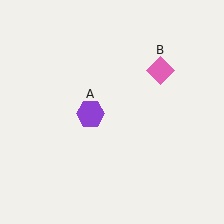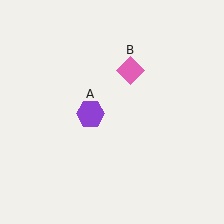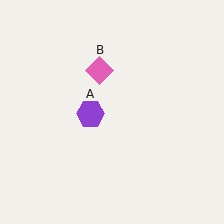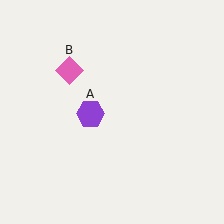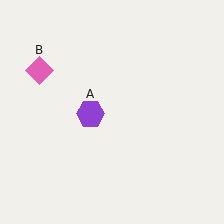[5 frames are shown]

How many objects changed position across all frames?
1 object changed position: pink diamond (object B).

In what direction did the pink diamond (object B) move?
The pink diamond (object B) moved left.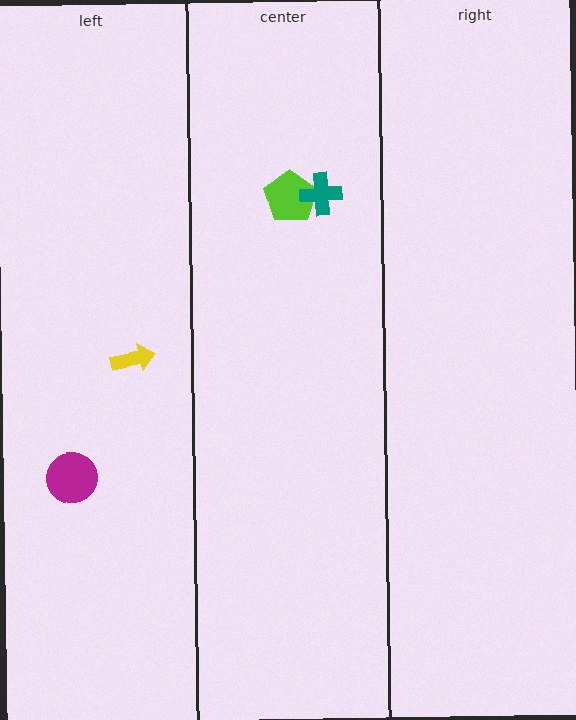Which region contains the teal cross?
The center region.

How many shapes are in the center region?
2.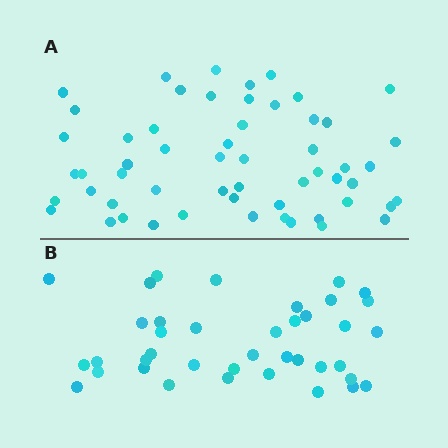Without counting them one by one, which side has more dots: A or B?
Region A (the top region) has more dots.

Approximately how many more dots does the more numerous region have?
Region A has approximately 15 more dots than region B.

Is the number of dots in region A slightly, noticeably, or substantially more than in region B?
Region A has noticeably more, but not dramatically so. The ratio is roughly 1.4 to 1.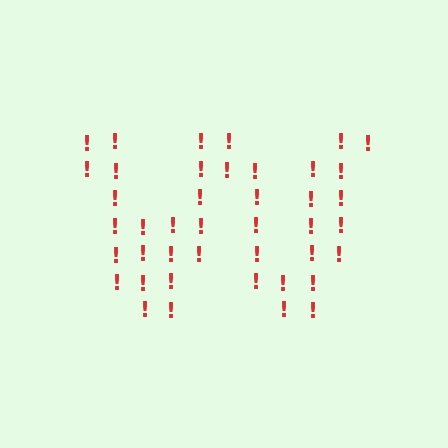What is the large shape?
The large shape is the letter W.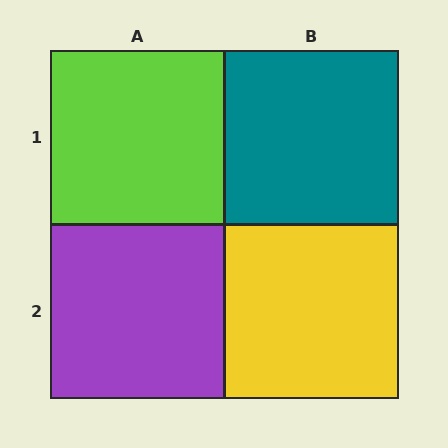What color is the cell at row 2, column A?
Purple.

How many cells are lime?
1 cell is lime.